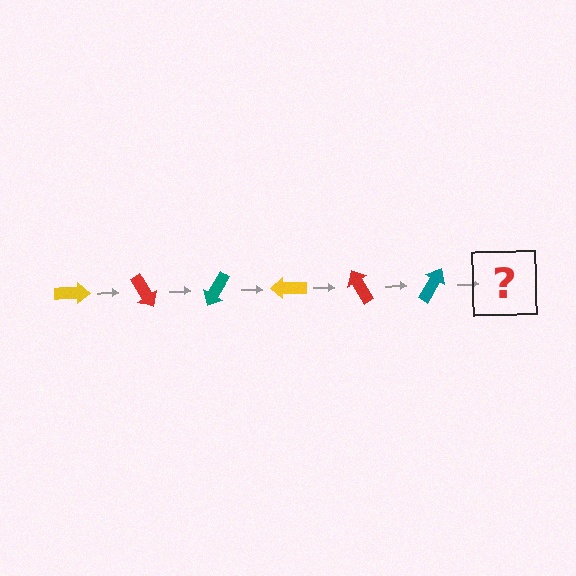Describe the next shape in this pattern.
It should be a yellow arrow, rotated 360 degrees from the start.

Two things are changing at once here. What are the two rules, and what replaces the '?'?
The two rules are that it rotates 60 degrees each step and the color cycles through yellow, red, and teal. The '?' should be a yellow arrow, rotated 360 degrees from the start.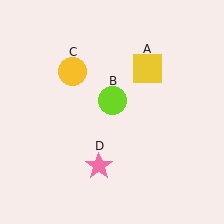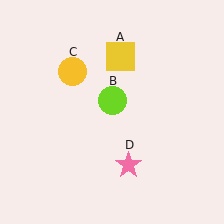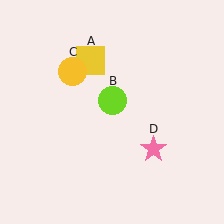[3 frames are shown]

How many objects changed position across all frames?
2 objects changed position: yellow square (object A), pink star (object D).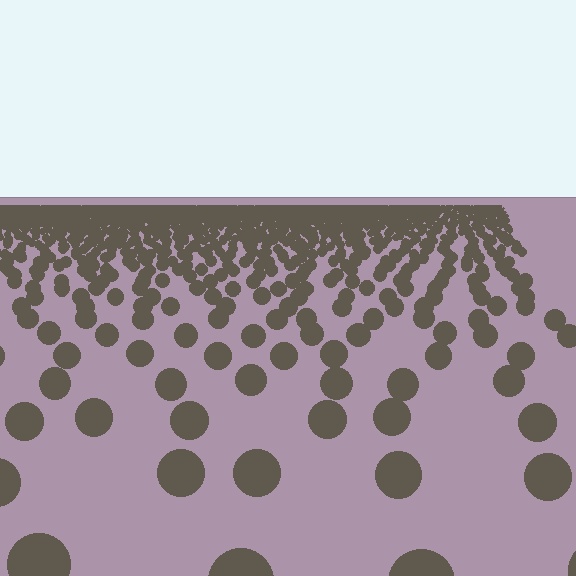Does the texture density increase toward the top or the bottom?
Density increases toward the top.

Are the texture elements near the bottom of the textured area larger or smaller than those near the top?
Larger. Near the bottom, elements are closer to the viewer and appear at a bigger on-screen size.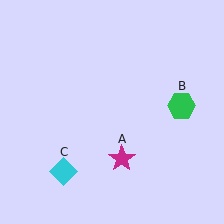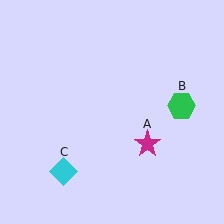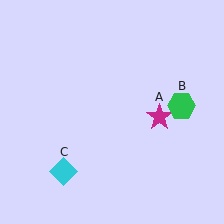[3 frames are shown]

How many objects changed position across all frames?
1 object changed position: magenta star (object A).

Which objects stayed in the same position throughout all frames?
Green hexagon (object B) and cyan diamond (object C) remained stationary.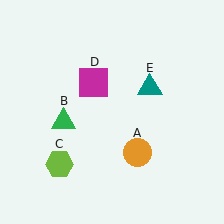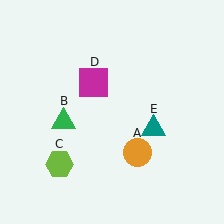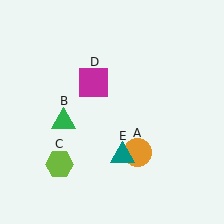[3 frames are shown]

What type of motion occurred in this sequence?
The teal triangle (object E) rotated clockwise around the center of the scene.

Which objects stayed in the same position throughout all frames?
Orange circle (object A) and green triangle (object B) and lime hexagon (object C) and magenta square (object D) remained stationary.